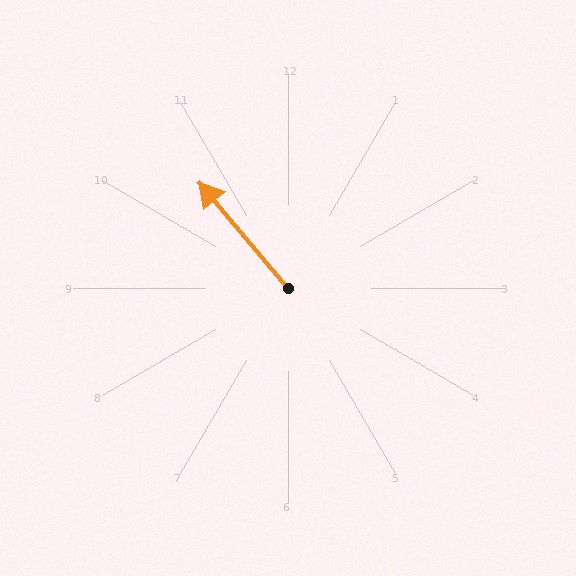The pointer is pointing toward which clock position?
Roughly 11 o'clock.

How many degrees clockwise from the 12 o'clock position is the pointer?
Approximately 320 degrees.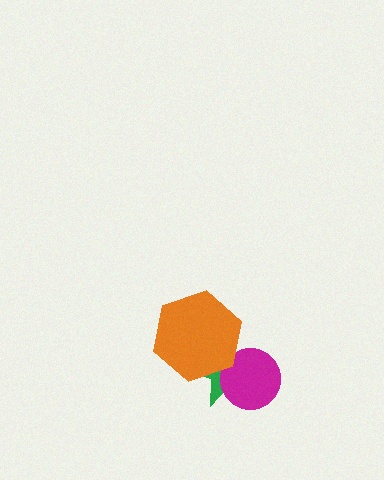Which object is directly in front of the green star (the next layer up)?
The magenta circle is directly in front of the green star.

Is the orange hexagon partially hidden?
No, no other shape covers it.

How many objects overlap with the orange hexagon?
2 objects overlap with the orange hexagon.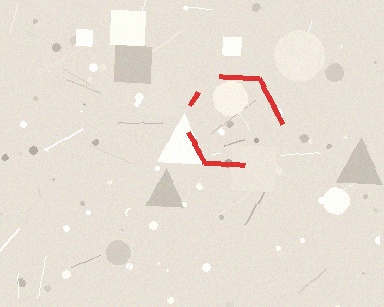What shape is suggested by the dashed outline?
The dashed outline suggests a hexagon.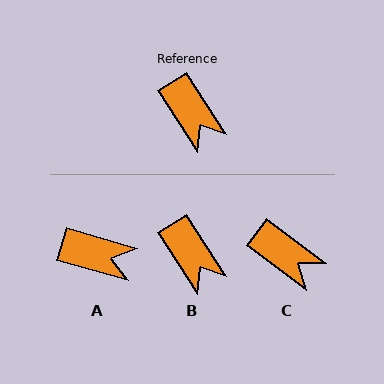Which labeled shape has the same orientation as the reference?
B.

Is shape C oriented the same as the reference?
No, it is off by about 21 degrees.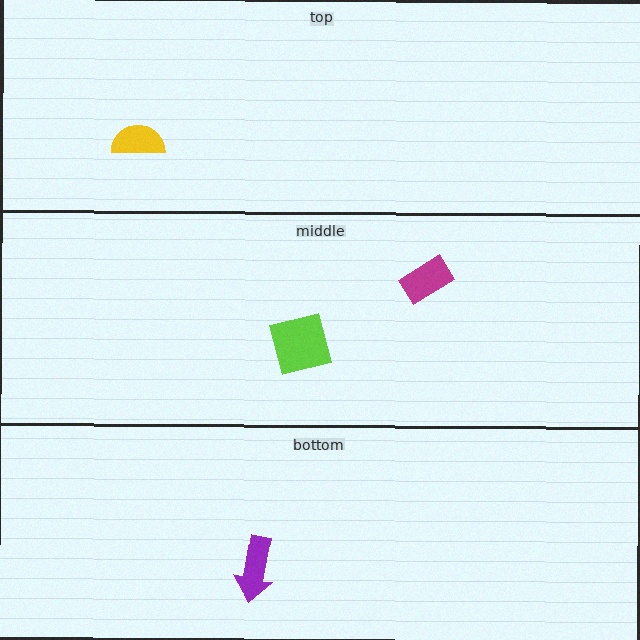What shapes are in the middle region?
The lime square, the magenta rectangle.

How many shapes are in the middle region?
2.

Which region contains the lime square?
The middle region.